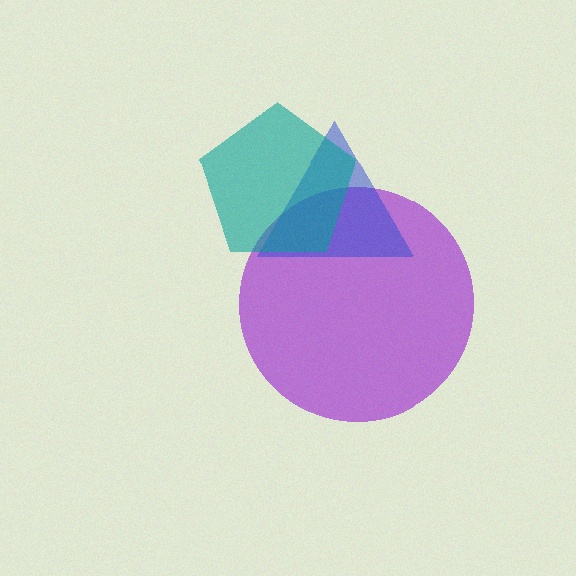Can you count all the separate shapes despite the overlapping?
Yes, there are 3 separate shapes.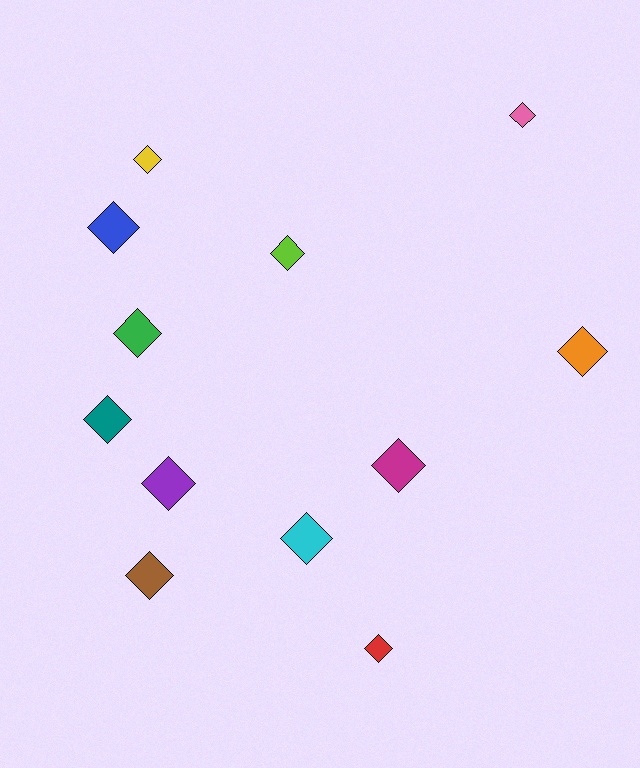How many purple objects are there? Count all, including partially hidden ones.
There is 1 purple object.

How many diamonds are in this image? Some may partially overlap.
There are 12 diamonds.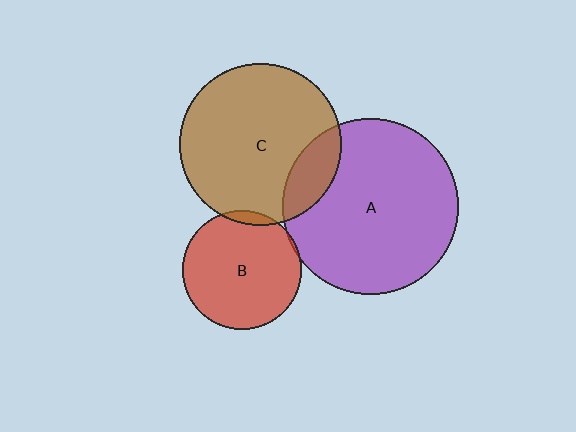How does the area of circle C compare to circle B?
Approximately 1.8 times.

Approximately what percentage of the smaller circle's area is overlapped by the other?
Approximately 5%.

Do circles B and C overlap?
Yes.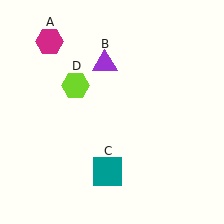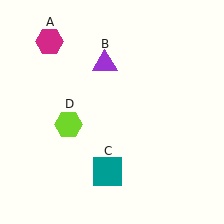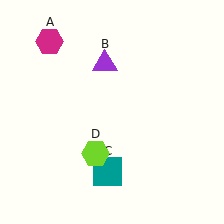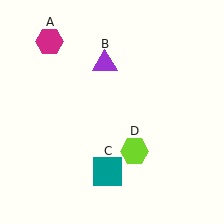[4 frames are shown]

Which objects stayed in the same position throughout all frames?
Magenta hexagon (object A) and purple triangle (object B) and teal square (object C) remained stationary.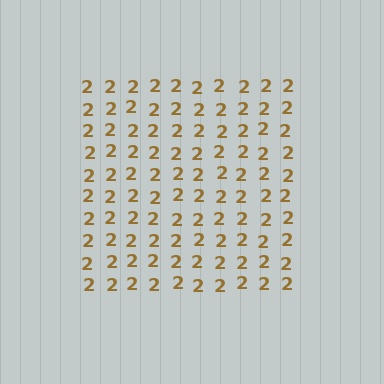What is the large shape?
The large shape is a square.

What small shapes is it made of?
It is made of small digit 2's.